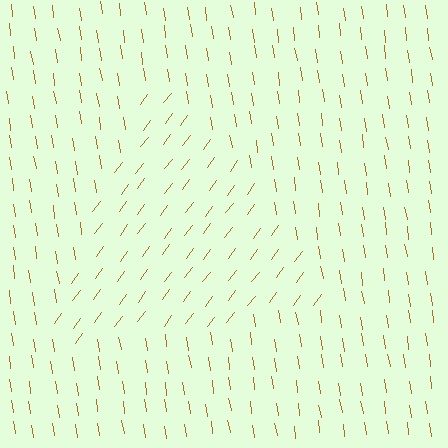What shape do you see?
I see a triangle.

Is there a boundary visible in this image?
Yes, there is a texture boundary formed by a change in line orientation.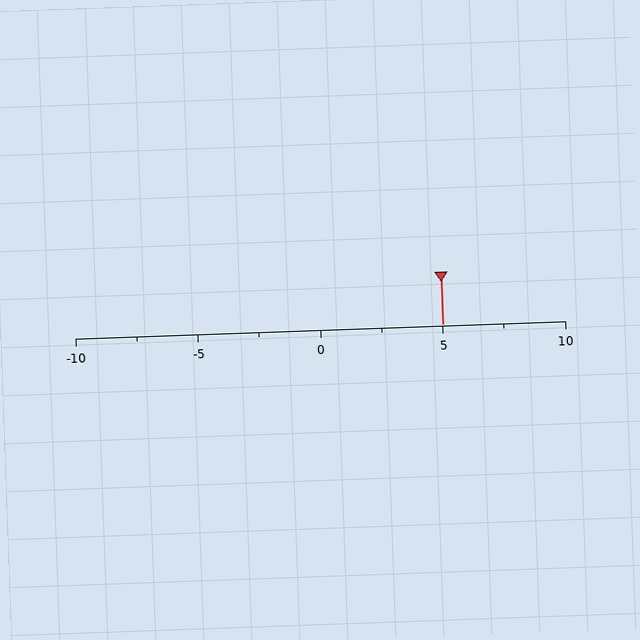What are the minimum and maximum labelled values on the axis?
The axis runs from -10 to 10.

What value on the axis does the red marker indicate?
The marker indicates approximately 5.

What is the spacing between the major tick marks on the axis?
The major ticks are spaced 5 apart.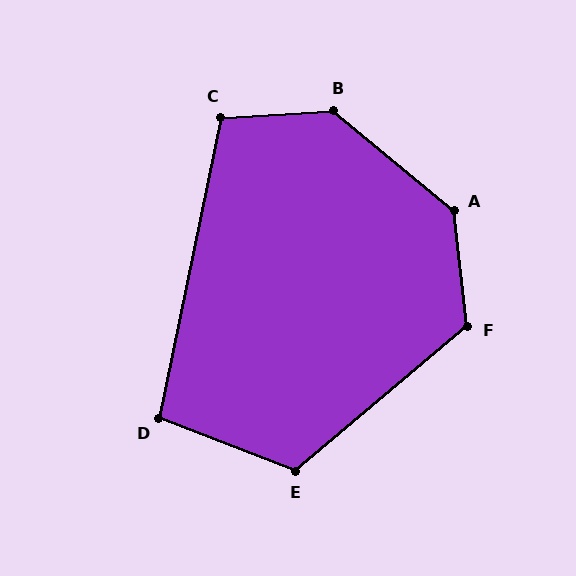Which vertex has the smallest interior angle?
D, at approximately 100 degrees.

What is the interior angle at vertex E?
Approximately 119 degrees (obtuse).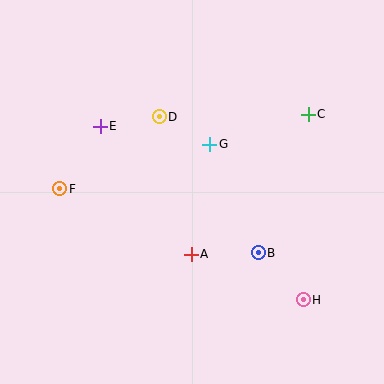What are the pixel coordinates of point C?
Point C is at (308, 114).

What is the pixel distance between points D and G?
The distance between D and G is 58 pixels.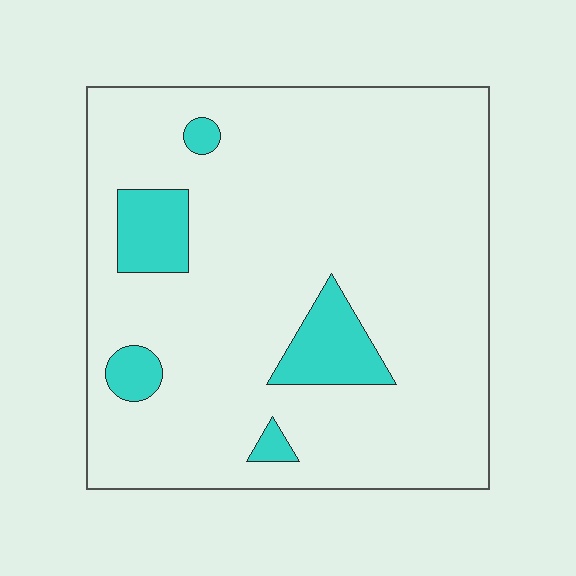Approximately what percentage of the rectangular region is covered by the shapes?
Approximately 10%.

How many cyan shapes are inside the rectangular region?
5.